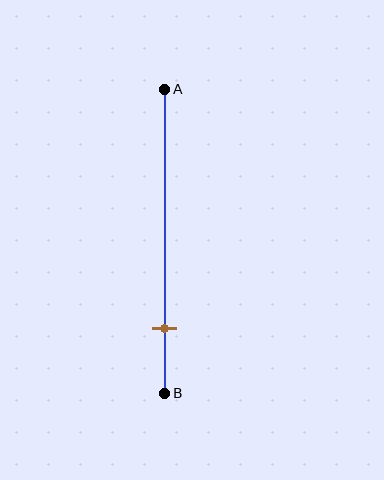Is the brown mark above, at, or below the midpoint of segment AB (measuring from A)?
The brown mark is below the midpoint of segment AB.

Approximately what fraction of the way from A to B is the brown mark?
The brown mark is approximately 80% of the way from A to B.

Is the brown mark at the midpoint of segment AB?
No, the mark is at about 80% from A, not at the 50% midpoint.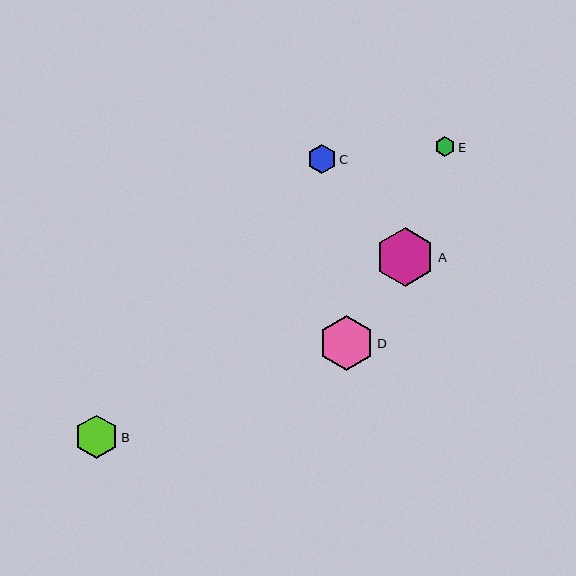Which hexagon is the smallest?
Hexagon E is the smallest with a size of approximately 20 pixels.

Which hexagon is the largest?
Hexagon A is the largest with a size of approximately 60 pixels.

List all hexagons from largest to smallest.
From largest to smallest: A, D, B, C, E.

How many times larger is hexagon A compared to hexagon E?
Hexagon A is approximately 3.0 times the size of hexagon E.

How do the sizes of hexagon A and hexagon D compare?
Hexagon A and hexagon D are approximately the same size.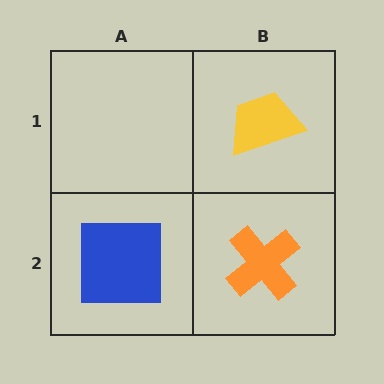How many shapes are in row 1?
1 shape.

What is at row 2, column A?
A blue square.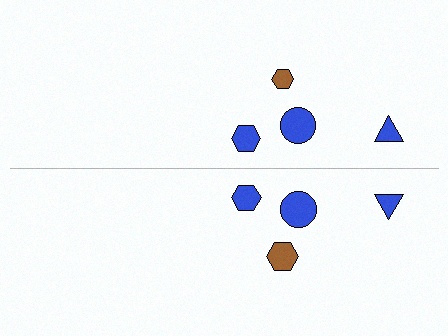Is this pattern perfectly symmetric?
No, the pattern is not perfectly symmetric. The brown hexagon on the bottom side has a different size than its mirror counterpart.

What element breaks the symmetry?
The brown hexagon on the bottom side has a different size than its mirror counterpart.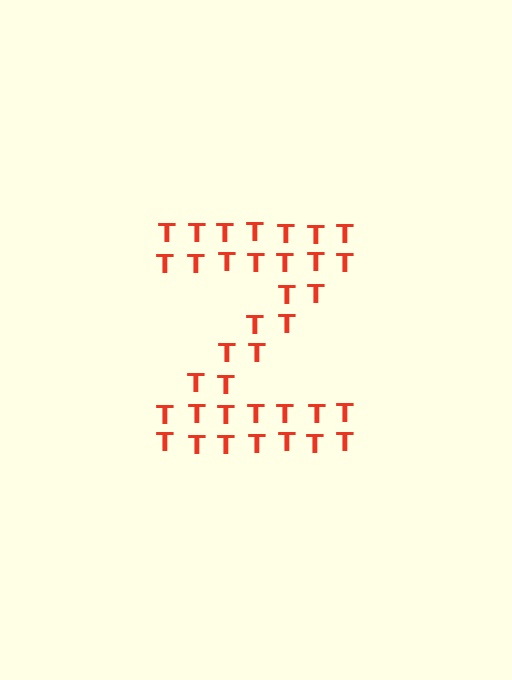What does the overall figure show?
The overall figure shows the letter Z.